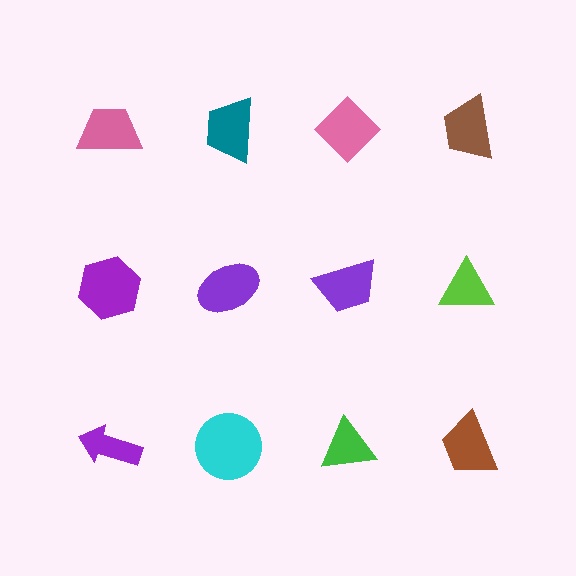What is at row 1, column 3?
A pink diamond.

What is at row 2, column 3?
A purple trapezoid.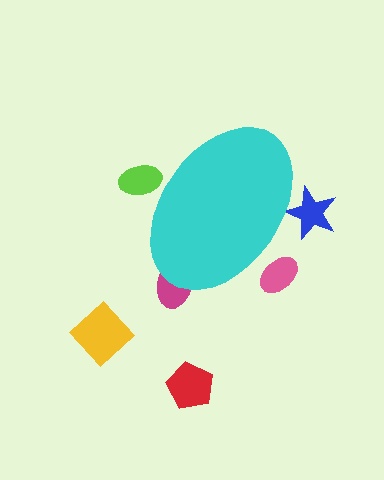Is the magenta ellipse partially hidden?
Yes, the magenta ellipse is partially hidden behind the cyan ellipse.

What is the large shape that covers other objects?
A cyan ellipse.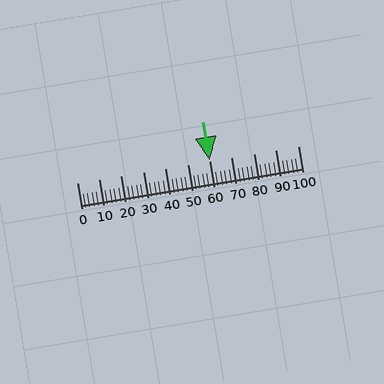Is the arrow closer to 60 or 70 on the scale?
The arrow is closer to 60.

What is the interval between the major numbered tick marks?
The major tick marks are spaced 10 units apart.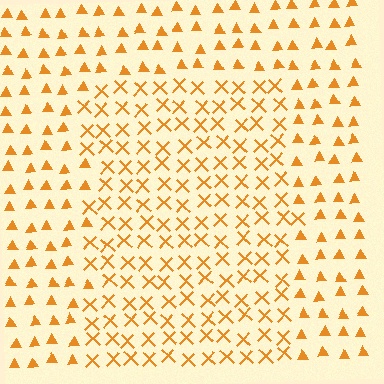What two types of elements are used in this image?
The image uses X marks inside the rectangle region and triangles outside it.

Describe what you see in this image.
The image is filled with small orange elements arranged in a uniform grid. A rectangle-shaped region contains X marks, while the surrounding area contains triangles. The boundary is defined purely by the change in element shape.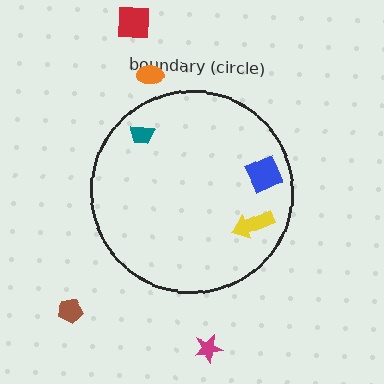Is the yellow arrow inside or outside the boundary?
Inside.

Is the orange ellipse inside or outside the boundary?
Outside.